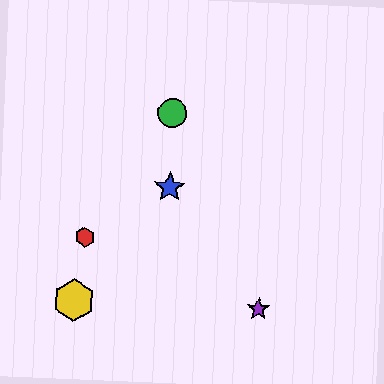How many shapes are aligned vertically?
2 shapes (the blue star, the green circle) are aligned vertically.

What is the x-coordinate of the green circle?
The green circle is at x≈173.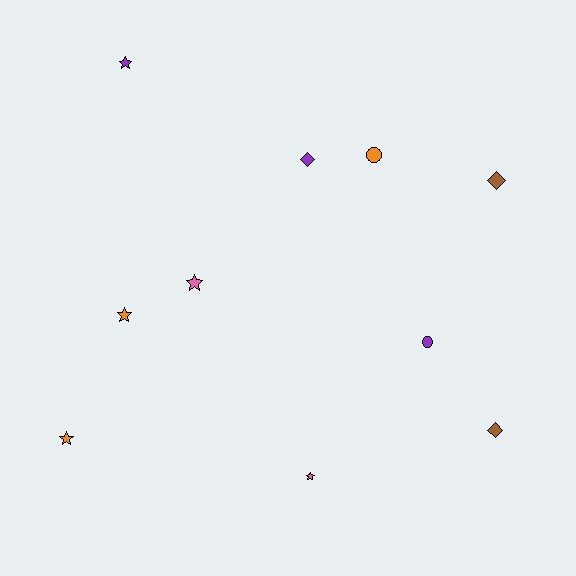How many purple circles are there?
There is 1 purple circle.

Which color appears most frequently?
Purple, with 3 objects.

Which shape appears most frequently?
Star, with 5 objects.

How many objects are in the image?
There are 10 objects.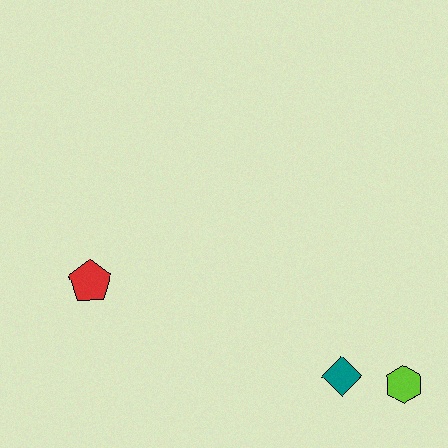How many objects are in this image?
There are 3 objects.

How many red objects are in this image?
There is 1 red object.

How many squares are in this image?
There are no squares.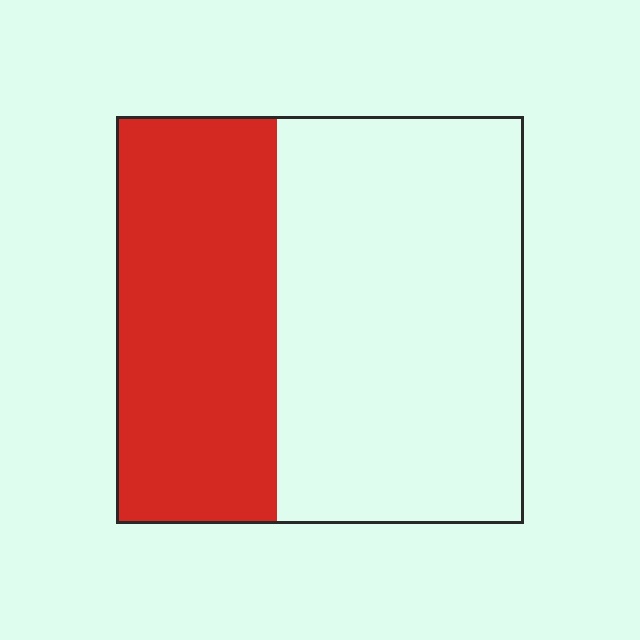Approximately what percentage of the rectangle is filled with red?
Approximately 40%.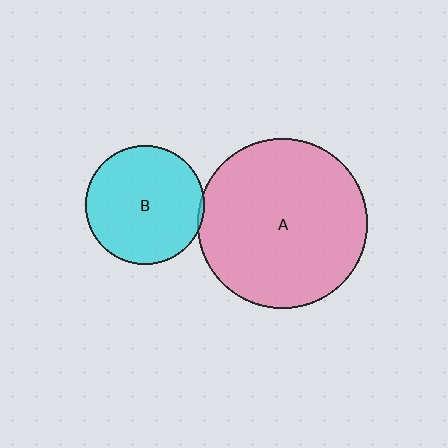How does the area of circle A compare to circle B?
Approximately 2.0 times.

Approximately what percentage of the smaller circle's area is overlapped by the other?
Approximately 5%.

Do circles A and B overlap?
Yes.